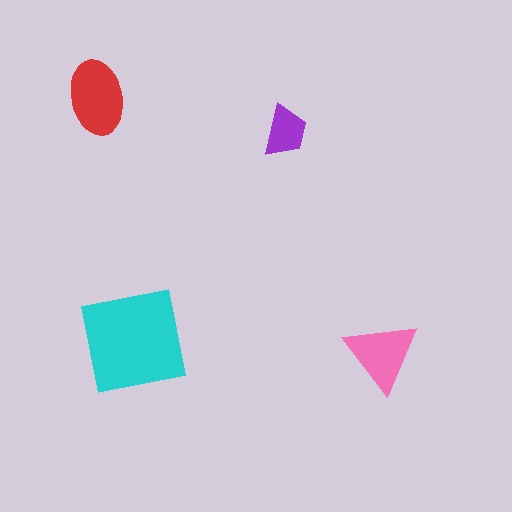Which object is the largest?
The cyan square.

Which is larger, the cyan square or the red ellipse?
The cyan square.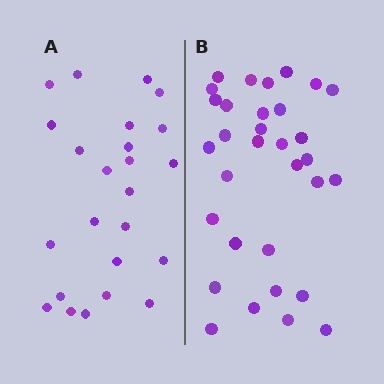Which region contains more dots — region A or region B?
Region B (the right region) has more dots.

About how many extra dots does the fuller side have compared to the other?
Region B has roughly 8 or so more dots than region A.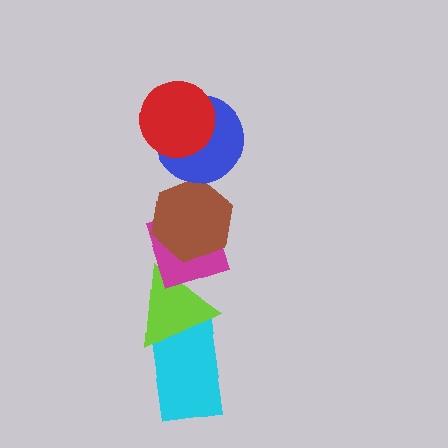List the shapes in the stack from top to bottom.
From top to bottom: the red circle, the blue circle, the brown hexagon, the magenta diamond, the lime triangle, the cyan rectangle.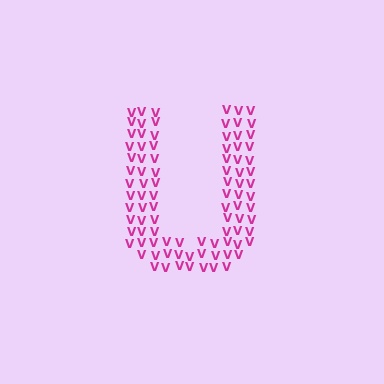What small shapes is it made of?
It is made of small letter V's.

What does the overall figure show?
The overall figure shows the letter U.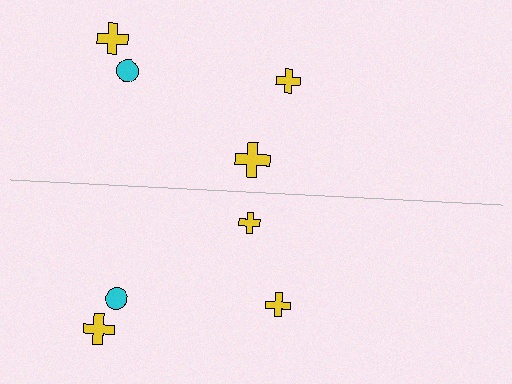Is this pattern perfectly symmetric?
No, the pattern is not perfectly symmetric. The yellow cross on the bottom side has a different size than its mirror counterpart.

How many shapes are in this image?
There are 8 shapes in this image.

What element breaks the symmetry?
The yellow cross on the bottom side has a different size than its mirror counterpart.